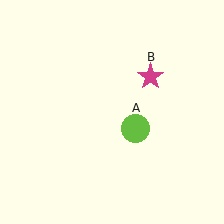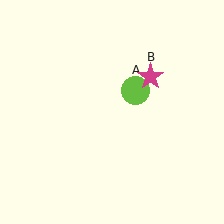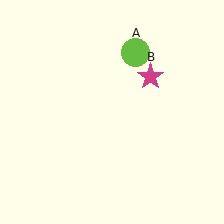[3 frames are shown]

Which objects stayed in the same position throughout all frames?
Magenta star (object B) remained stationary.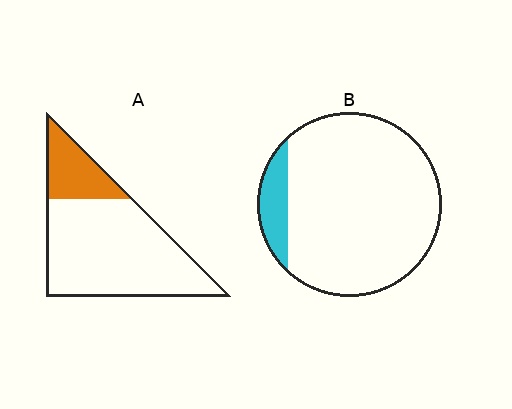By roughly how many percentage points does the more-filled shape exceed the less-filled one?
By roughly 10 percentage points (A over B).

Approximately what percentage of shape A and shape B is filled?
A is approximately 20% and B is approximately 10%.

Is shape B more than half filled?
No.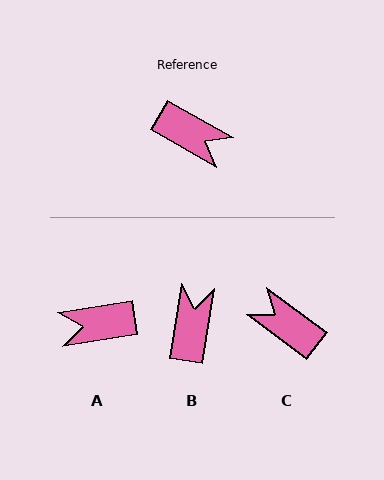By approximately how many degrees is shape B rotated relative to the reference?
Approximately 110 degrees counter-clockwise.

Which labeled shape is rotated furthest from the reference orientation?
C, about 173 degrees away.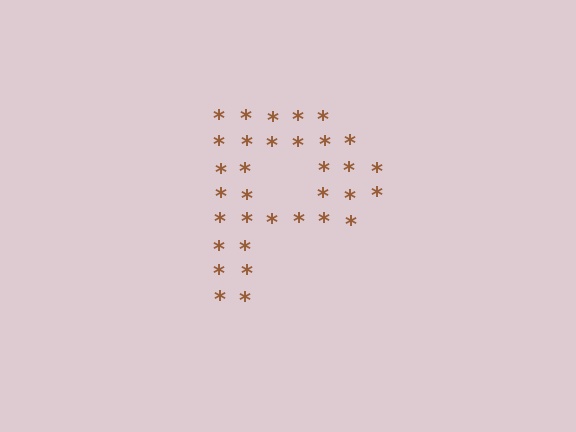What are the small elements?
The small elements are asterisks.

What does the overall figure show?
The overall figure shows the letter P.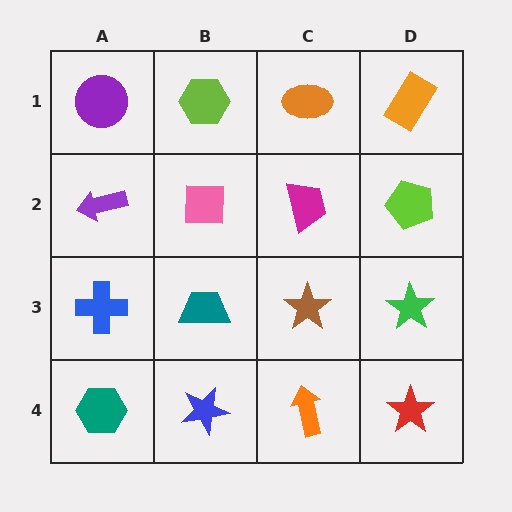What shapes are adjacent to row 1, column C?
A magenta trapezoid (row 2, column C), a lime hexagon (row 1, column B), an orange rectangle (row 1, column D).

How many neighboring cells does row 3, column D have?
3.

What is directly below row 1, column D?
A lime pentagon.